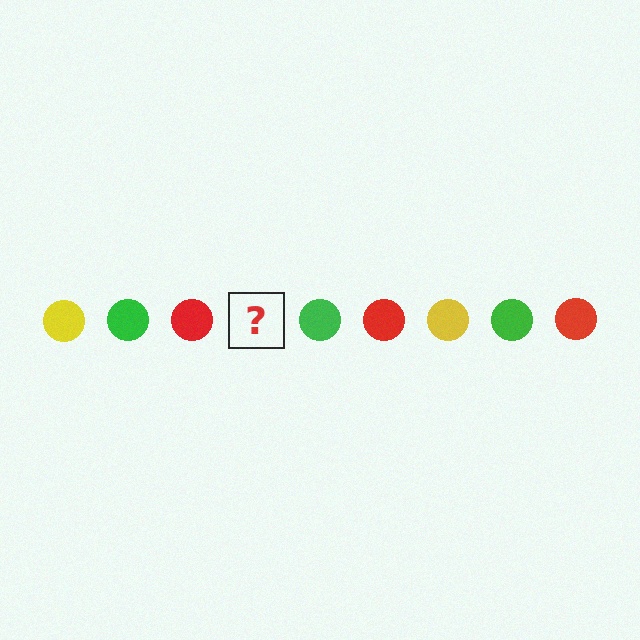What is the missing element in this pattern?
The missing element is a yellow circle.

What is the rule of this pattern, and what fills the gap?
The rule is that the pattern cycles through yellow, green, red circles. The gap should be filled with a yellow circle.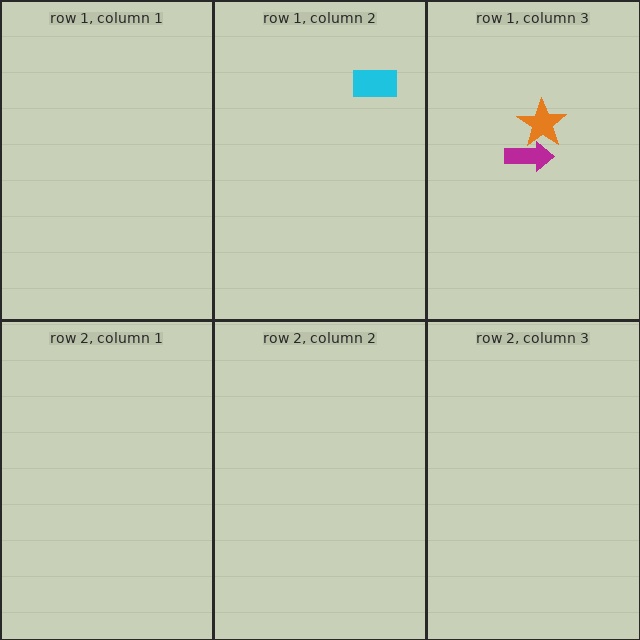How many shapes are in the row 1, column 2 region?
1.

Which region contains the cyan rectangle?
The row 1, column 2 region.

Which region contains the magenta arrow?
The row 1, column 3 region.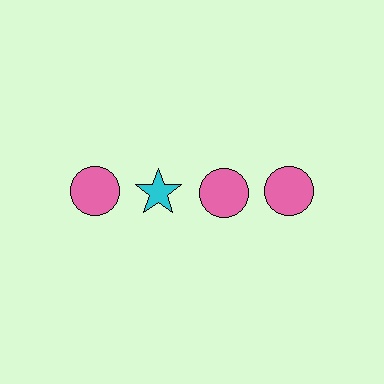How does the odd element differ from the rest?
It differs in both color (cyan instead of pink) and shape (star instead of circle).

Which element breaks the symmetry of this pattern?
The cyan star in the top row, second from left column breaks the symmetry. All other shapes are pink circles.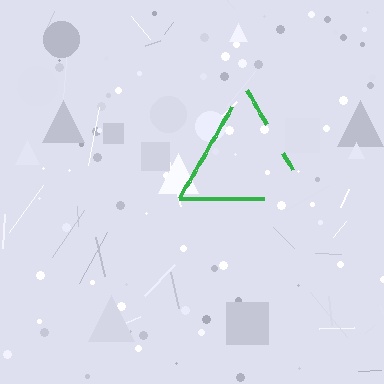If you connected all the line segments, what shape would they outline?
They would outline a triangle.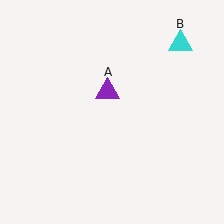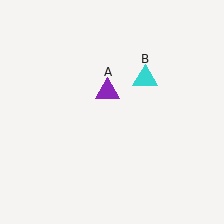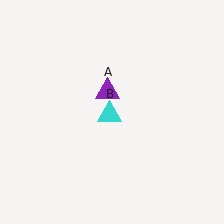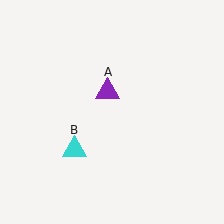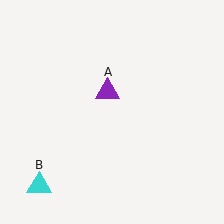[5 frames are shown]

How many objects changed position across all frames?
1 object changed position: cyan triangle (object B).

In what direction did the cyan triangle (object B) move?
The cyan triangle (object B) moved down and to the left.